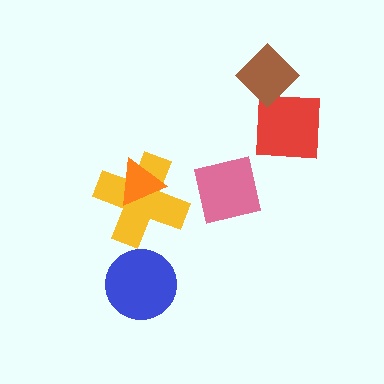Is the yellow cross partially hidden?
Yes, it is partially covered by another shape.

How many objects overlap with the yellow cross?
1 object overlaps with the yellow cross.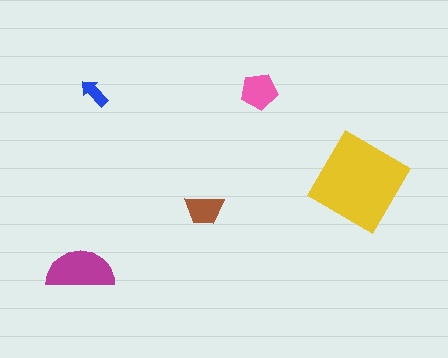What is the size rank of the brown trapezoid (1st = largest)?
4th.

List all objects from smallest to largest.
The blue arrow, the brown trapezoid, the pink pentagon, the magenta semicircle, the yellow diamond.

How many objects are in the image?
There are 5 objects in the image.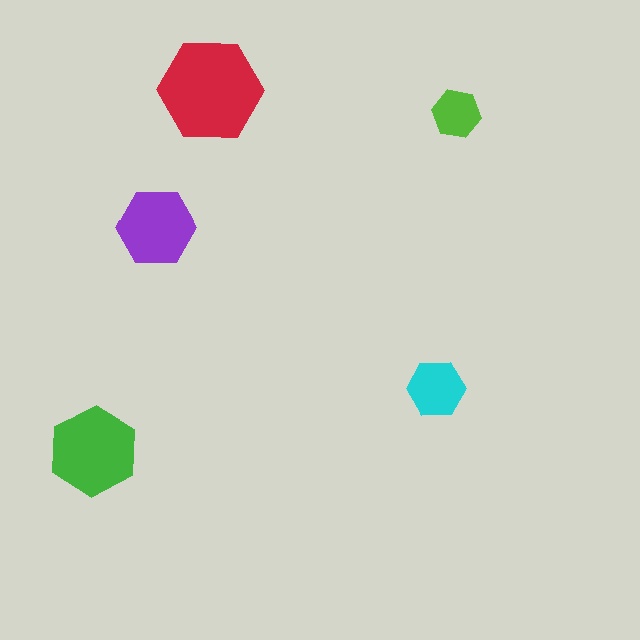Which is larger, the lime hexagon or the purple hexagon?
The purple one.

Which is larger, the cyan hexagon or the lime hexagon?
The cyan one.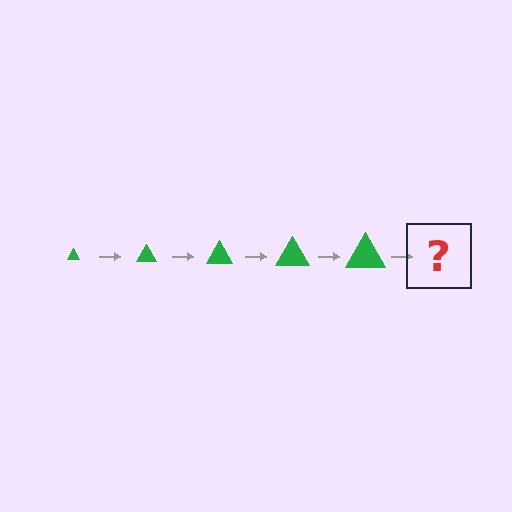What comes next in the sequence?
The next element should be a green triangle, larger than the previous one.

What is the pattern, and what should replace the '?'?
The pattern is that the triangle gets progressively larger each step. The '?' should be a green triangle, larger than the previous one.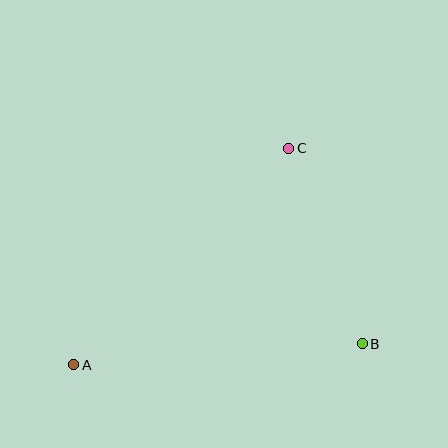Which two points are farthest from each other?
Points A and C are farthest from each other.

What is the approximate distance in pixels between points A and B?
The distance between A and B is approximately 289 pixels.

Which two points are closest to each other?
Points B and C are closest to each other.